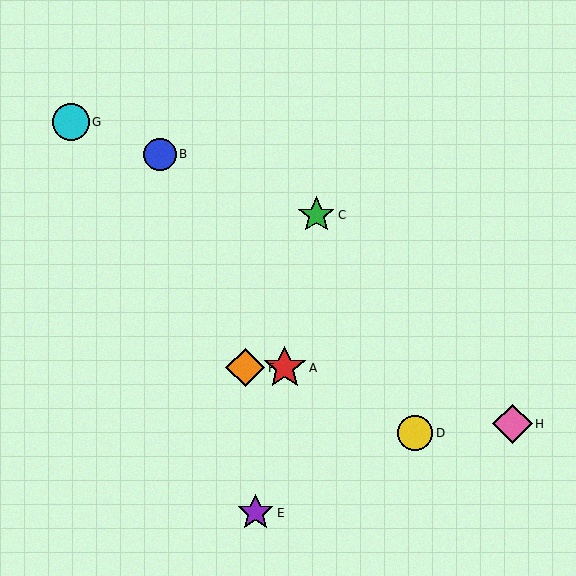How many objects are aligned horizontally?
2 objects (A, F) are aligned horizontally.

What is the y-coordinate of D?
Object D is at y≈433.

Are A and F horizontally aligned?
Yes, both are at y≈368.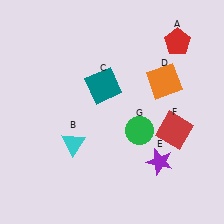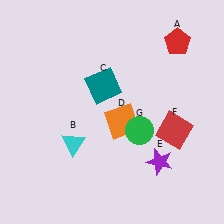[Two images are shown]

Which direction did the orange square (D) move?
The orange square (D) moved left.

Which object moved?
The orange square (D) moved left.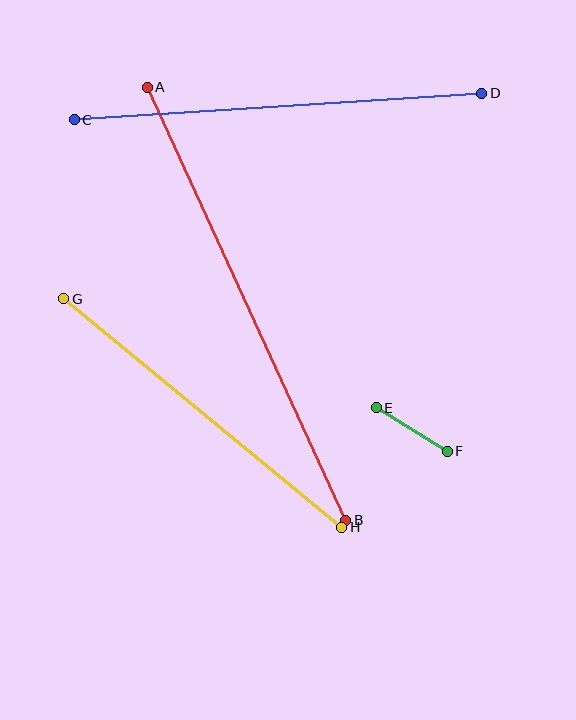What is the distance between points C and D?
The distance is approximately 409 pixels.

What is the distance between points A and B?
The distance is approximately 476 pixels.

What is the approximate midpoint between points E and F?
The midpoint is at approximately (412, 429) pixels.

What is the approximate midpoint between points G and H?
The midpoint is at approximately (203, 413) pixels.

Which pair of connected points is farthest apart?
Points A and B are farthest apart.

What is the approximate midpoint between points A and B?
The midpoint is at approximately (246, 304) pixels.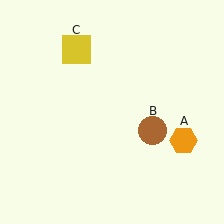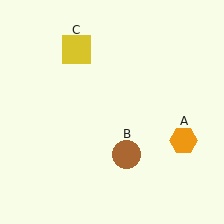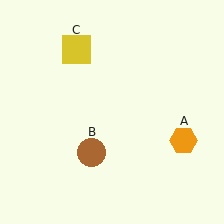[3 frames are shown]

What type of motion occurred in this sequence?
The brown circle (object B) rotated clockwise around the center of the scene.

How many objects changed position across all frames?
1 object changed position: brown circle (object B).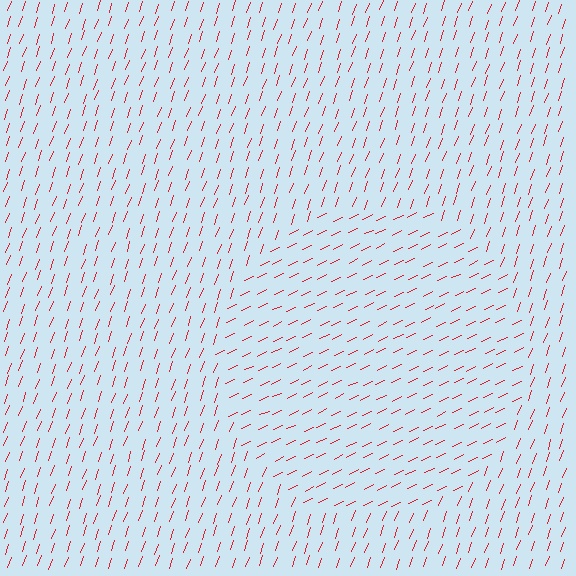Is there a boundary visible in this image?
Yes, there is a texture boundary formed by a change in line orientation.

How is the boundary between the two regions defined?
The boundary is defined purely by a change in line orientation (approximately 45 degrees difference). All lines are the same color and thickness.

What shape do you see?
I see a circle.